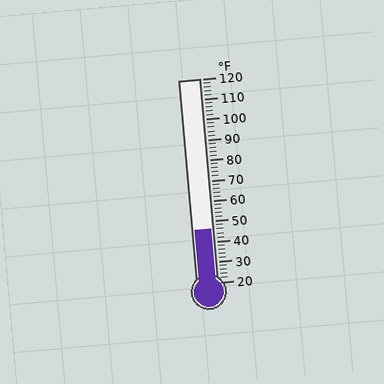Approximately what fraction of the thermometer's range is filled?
The thermometer is filled to approximately 25% of its range.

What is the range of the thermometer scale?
The thermometer scale ranges from 20°F to 120°F.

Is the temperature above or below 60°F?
The temperature is below 60°F.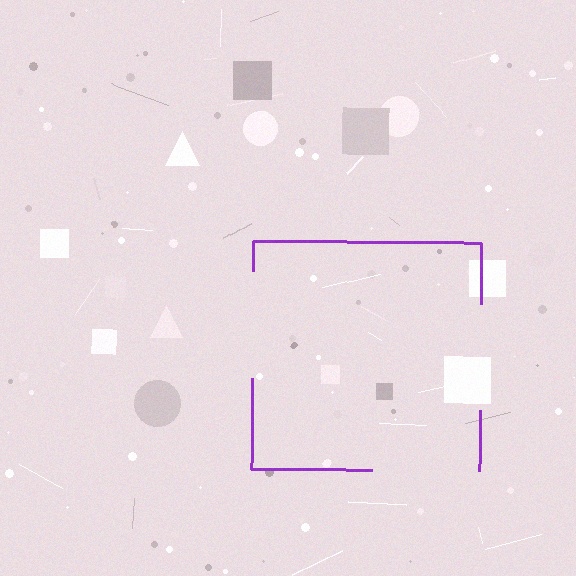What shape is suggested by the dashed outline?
The dashed outline suggests a square.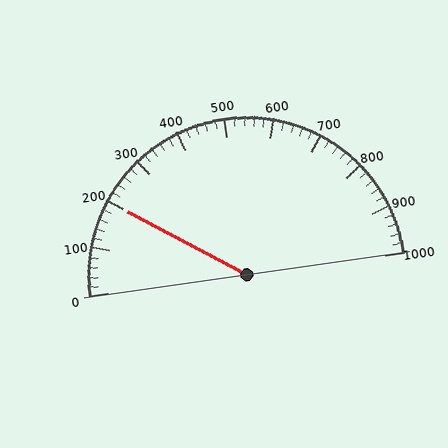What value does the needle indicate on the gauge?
The needle indicates approximately 200.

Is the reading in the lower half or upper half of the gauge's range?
The reading is in the lower half of the range (0 to 1000).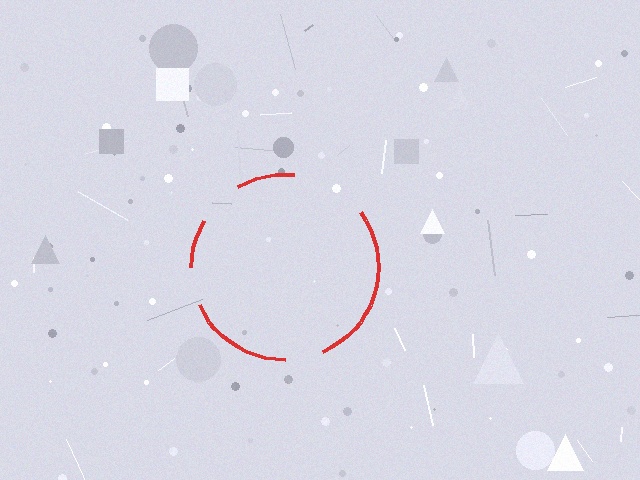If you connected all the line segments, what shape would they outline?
They would outline a circle.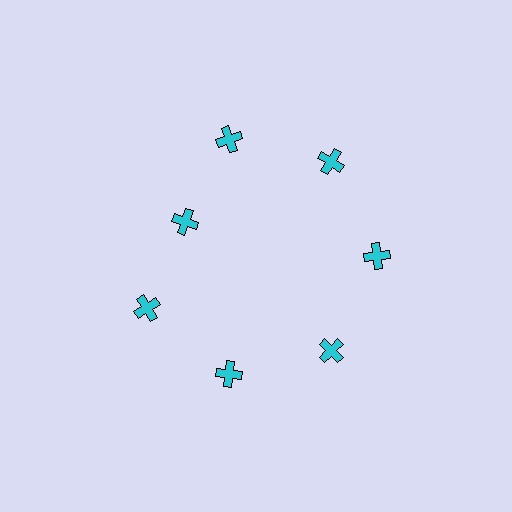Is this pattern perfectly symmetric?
No. The 7 cyan crosses are arranged in a ring, but one element near the 10 o'clock position is pulled inward toward the center, breaking the 7-fold rotational symmetry.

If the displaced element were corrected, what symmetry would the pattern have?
It would have 7-fold rotational symmetry — the pattern would map onto itself every 51 degrees.